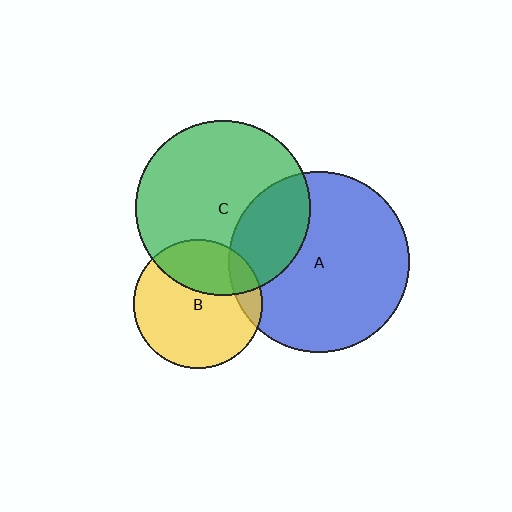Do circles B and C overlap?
Yes.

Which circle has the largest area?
Circle A (blue).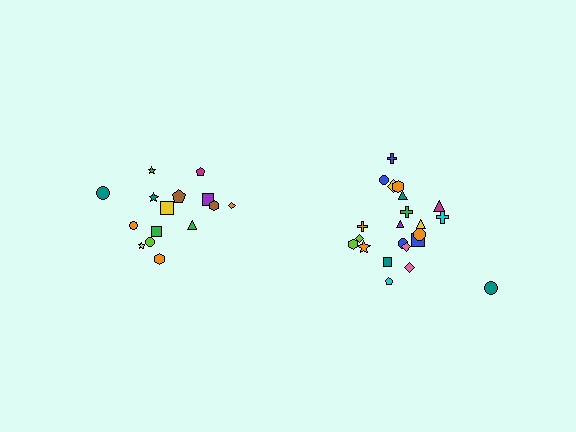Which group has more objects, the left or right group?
The right group.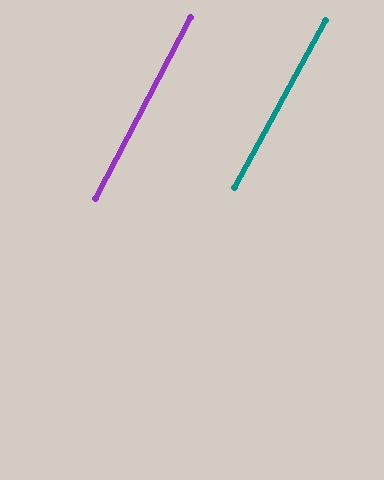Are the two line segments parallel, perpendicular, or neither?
Parallel — their directions differ by only 0.9°.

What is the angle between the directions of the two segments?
Approximately 1 degree.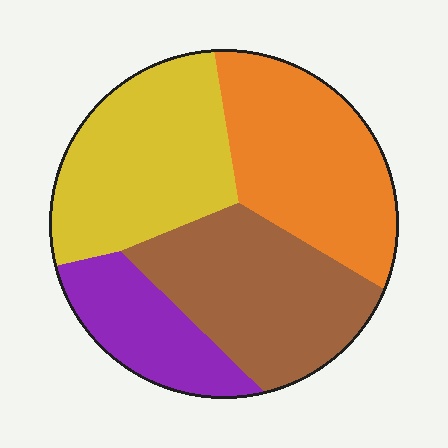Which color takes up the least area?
Purple, at roughly 15%.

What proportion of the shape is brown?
Brown covers around 30% of the shape.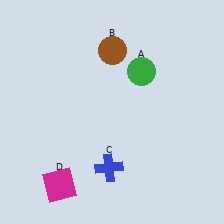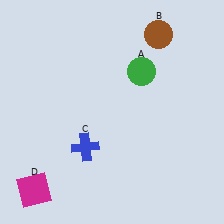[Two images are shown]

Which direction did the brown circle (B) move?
The brown circle (B) moved right.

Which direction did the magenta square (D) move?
The magenta square (D) moved left.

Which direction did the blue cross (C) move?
The blue cross (C) moved left.